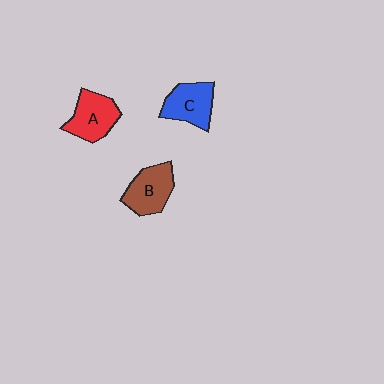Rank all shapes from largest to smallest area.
From largest to smallest: A (red), B (brown), C (blue).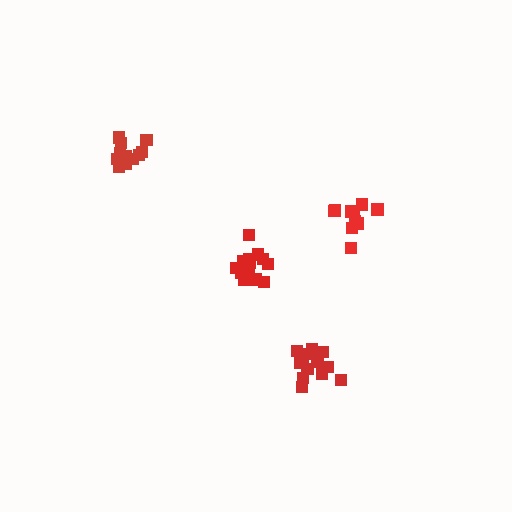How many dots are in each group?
Group 1: 15 dots, Group 2: 15 dots, Group 3: 14 dots, Group 4: 10 dots (54 total).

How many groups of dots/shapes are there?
There are 4 groups.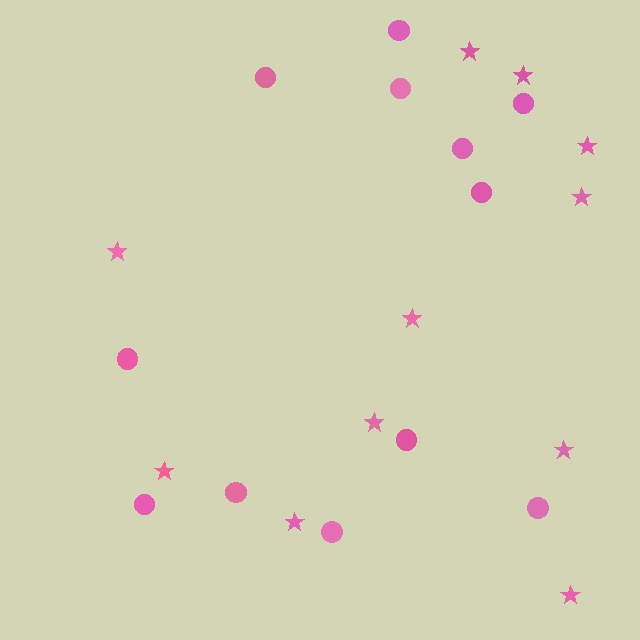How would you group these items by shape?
There are 2 groups: one group of circles (12) and one group of stars (11).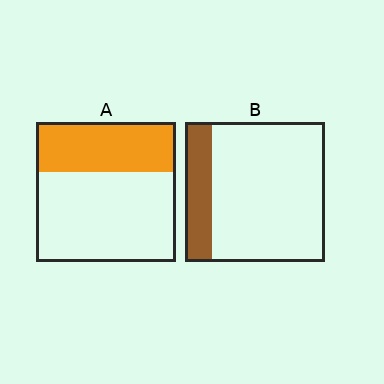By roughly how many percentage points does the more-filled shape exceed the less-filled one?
By roughly 15 percentage points (A over B).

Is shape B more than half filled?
No.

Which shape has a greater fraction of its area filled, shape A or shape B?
Shape A.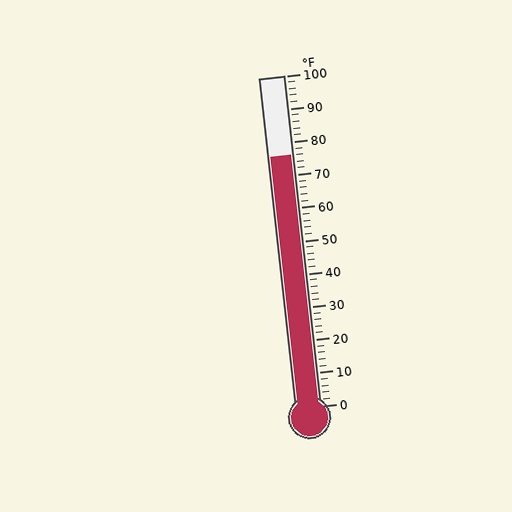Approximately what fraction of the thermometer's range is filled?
The thermometer is filled to approximately 75% of its range.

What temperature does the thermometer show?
The thermometer shows approximately 76°F.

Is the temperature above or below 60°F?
The temperature is above 60°F.